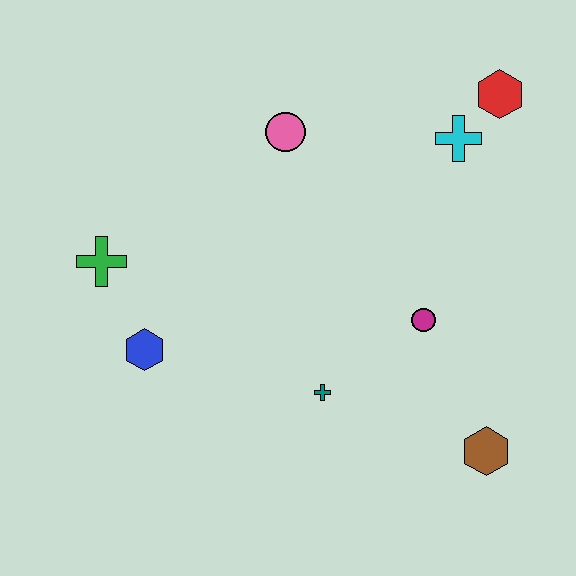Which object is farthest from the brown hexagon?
The green cross is farthest from the brown hexagon.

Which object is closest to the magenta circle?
The teal cross is closest to the magenta circle.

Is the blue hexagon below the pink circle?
Yes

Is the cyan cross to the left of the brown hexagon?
Yes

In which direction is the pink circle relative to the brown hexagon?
The pink circle is above the brown hexagon.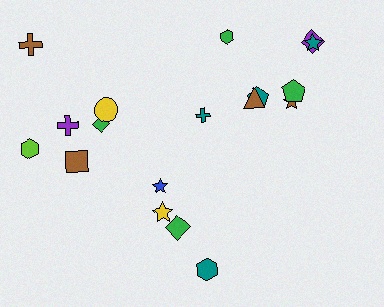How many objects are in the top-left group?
There are 6 objects.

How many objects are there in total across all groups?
There are 18 objects.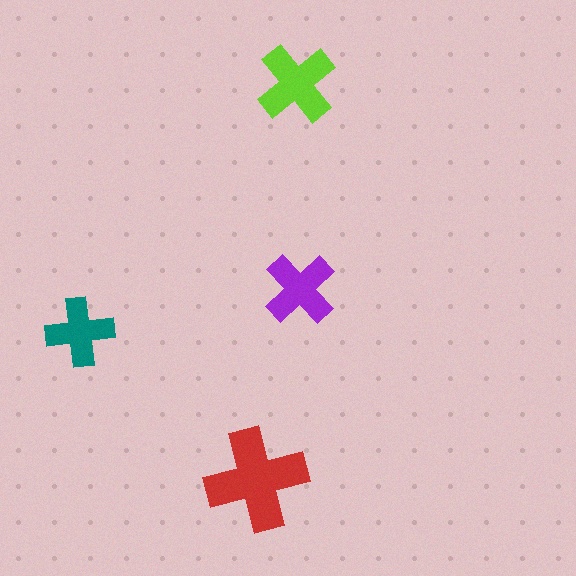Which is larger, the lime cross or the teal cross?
The lime one.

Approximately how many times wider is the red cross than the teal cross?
About 1.5 times wider.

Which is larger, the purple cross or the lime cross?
The lime one.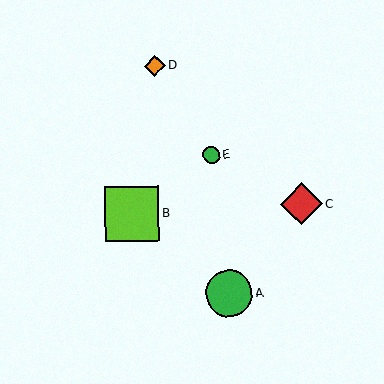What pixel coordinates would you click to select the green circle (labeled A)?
Click at (229, 293) to select the green circle A.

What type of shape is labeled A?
Shape A is a green circle.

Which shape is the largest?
The lime square (labeled B) is the largest.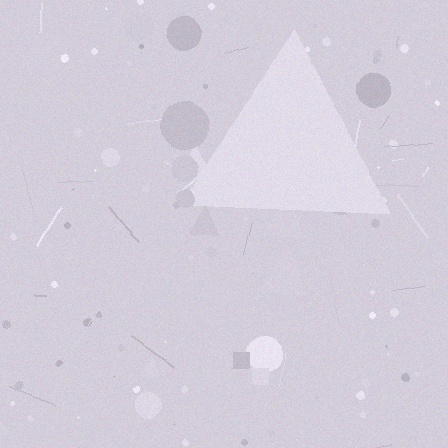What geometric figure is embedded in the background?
A triangle is embedded in the background.